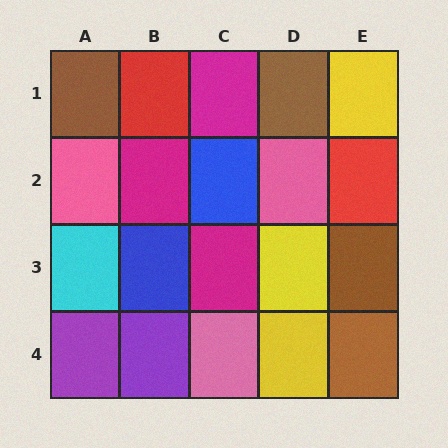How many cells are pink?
3 cells are pink.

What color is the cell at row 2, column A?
Pink.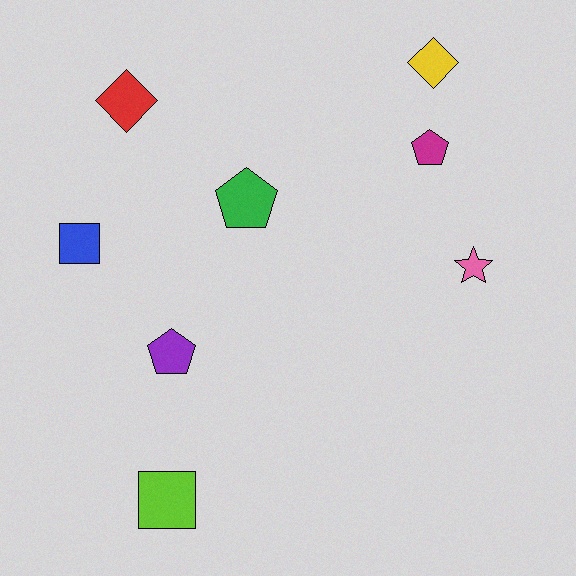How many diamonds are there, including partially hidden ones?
There are 2 diamonds.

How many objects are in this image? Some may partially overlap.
There are 8 objects.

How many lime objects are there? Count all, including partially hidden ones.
There is 1 lime object.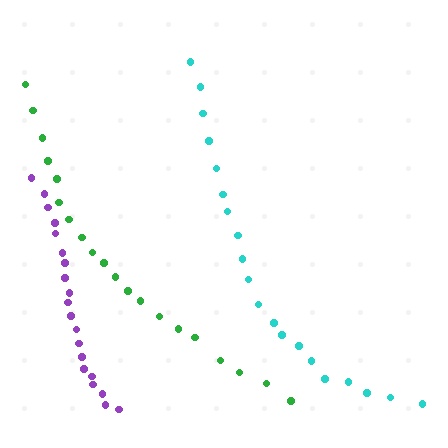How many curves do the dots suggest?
There are 3 distinct paths.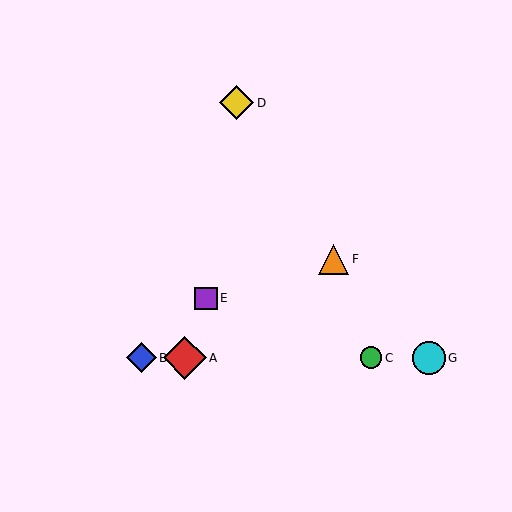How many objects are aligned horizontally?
4 objects (A, B, C, G) are aligned horizontally.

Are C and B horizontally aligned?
Yes, both are at y≈358.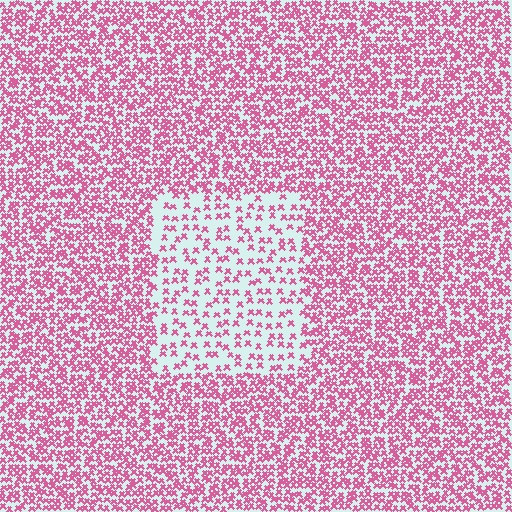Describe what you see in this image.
The image contains small pink elements arranged at two different densities. A rectangle-shaped region is visible where the elements are less densely packed than the surrounding area.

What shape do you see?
I see a rectangle.